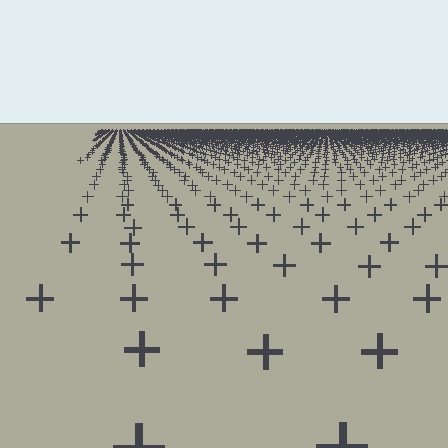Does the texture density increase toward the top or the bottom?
Density increases toward the top.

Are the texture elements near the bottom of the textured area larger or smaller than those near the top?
Larger. Near the bottom, elements are closer to the viewer and appear at a bigger on-screen size.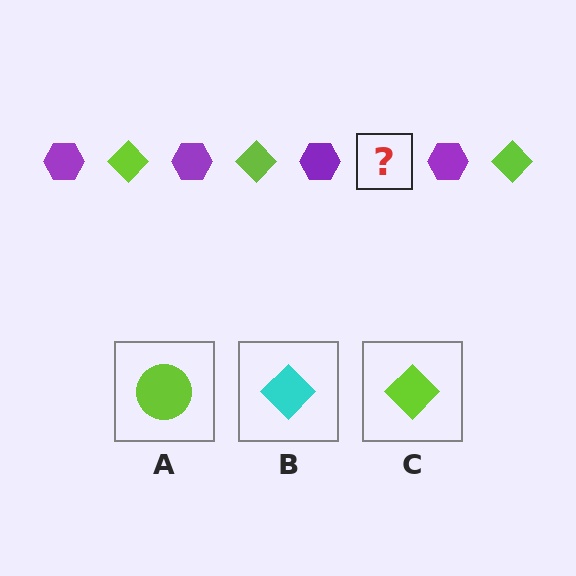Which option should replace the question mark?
Option C.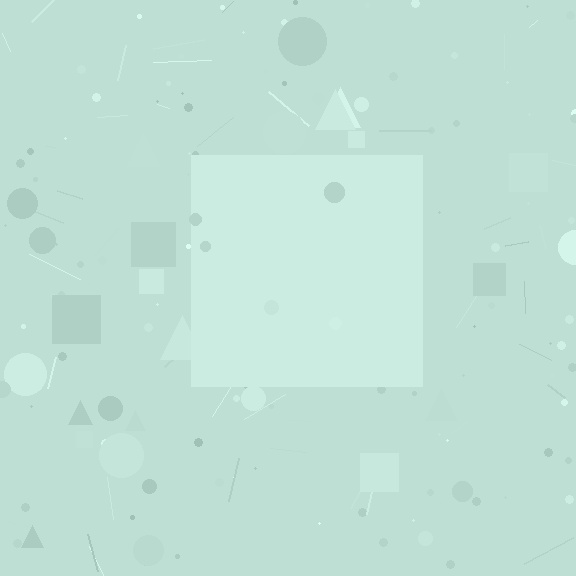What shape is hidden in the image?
A square is hidden in the image.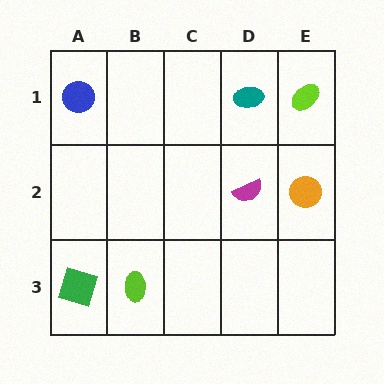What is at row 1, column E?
A lime ellipse.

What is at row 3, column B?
A lime ellipse.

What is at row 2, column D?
A magenta semicircle.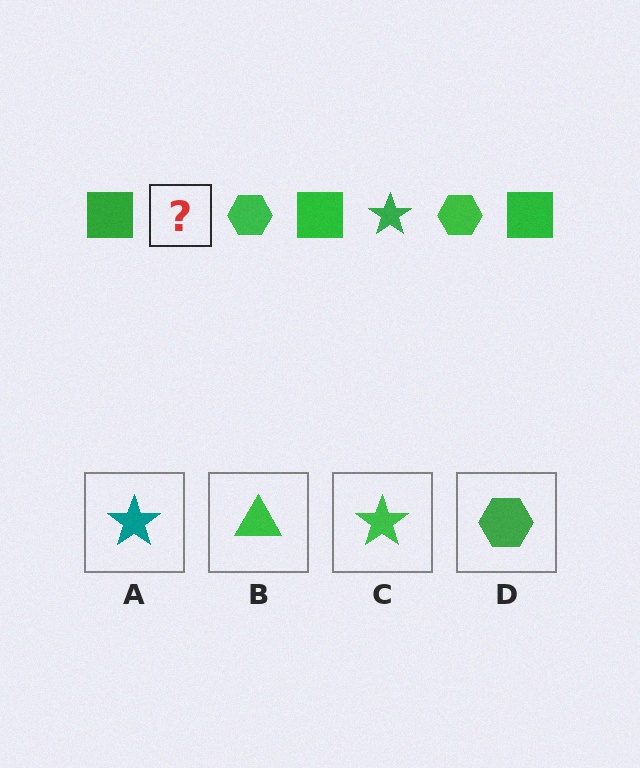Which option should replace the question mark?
Option C.